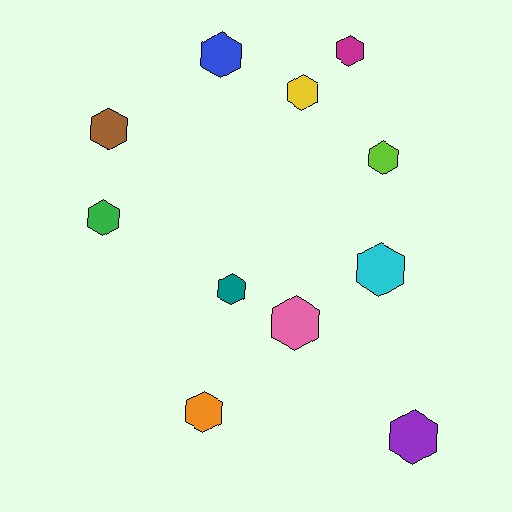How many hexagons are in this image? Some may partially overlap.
There are 11 hexagons.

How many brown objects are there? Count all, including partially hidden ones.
There is 1 brown object.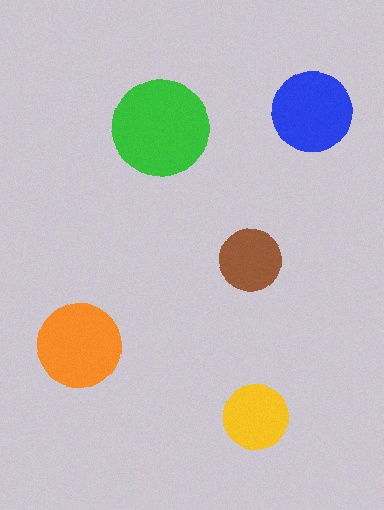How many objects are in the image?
There are 5 objects in the image.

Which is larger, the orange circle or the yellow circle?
The orange one.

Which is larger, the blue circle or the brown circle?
The blue one.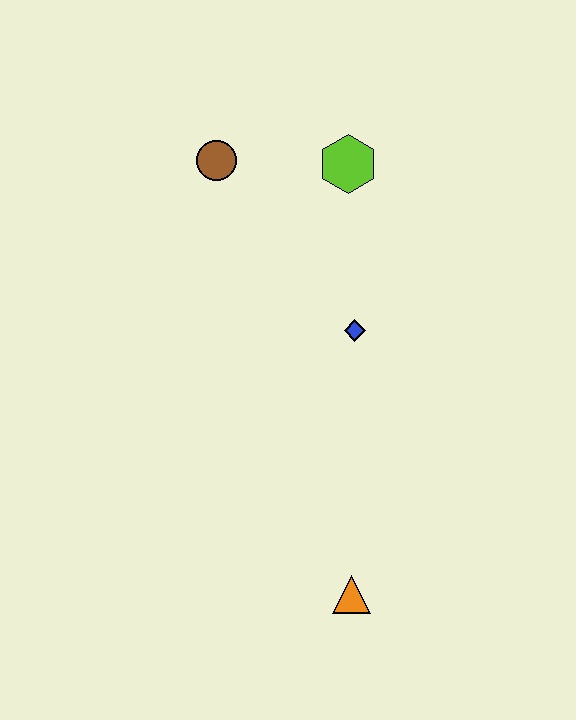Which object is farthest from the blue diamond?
The orange triangle is farthest from the blue diamond.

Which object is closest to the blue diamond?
The lime hexagon is closest to the blue diamond.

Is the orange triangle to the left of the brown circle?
No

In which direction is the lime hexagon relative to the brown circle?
The lime hexagon is to the right of the brown circle.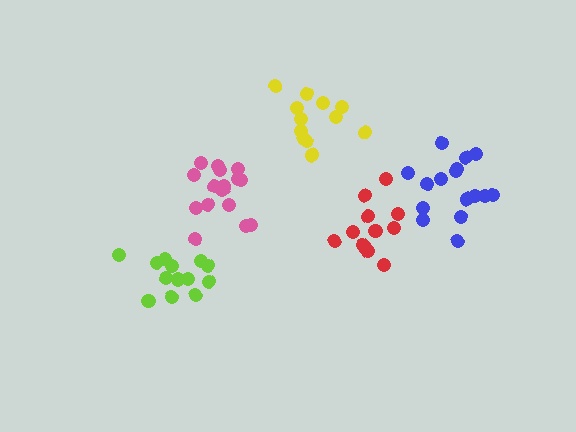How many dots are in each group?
Group 1: 16 dots, Group 2: 13 dots, Group 3: 17 dots, Group 4: 12 dots, Group 5: 12 dots (70 total).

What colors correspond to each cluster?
The clusters are colored: blue, lime, pink, yellow, red.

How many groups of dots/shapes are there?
There are 5 groups.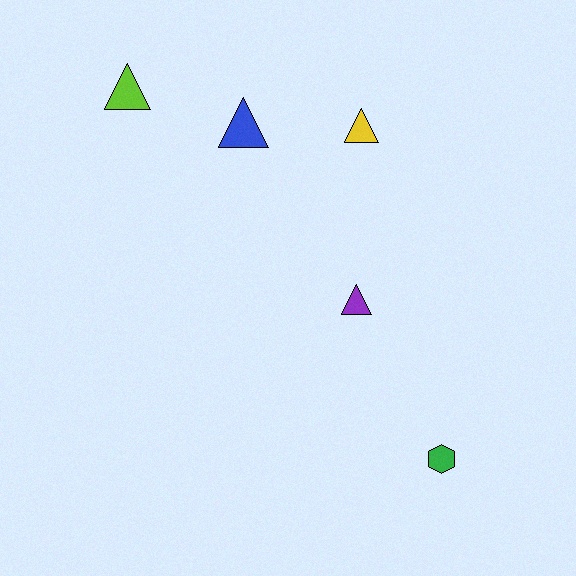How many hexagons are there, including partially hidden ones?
There is 1 hexagon.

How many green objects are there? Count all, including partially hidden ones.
There is 1 green object.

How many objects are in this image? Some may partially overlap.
There are 5 objects.